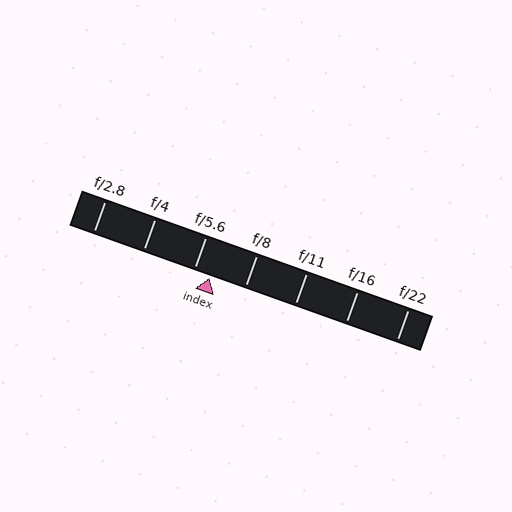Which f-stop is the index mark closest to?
The index mark is closest to f/5.6.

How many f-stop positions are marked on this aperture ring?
There are 7 f-stop positions marked.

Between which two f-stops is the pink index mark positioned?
The index mark is between f/5.6 and f/8.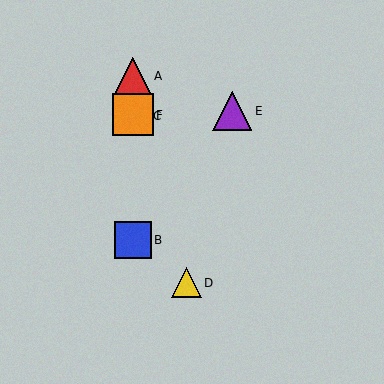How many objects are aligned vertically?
4 objects (A, B, C, F) are aligned vertically.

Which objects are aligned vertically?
Objects A, B, C, F are aligned vertically.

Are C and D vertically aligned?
No, C is at x≈133 and D is at x≈186.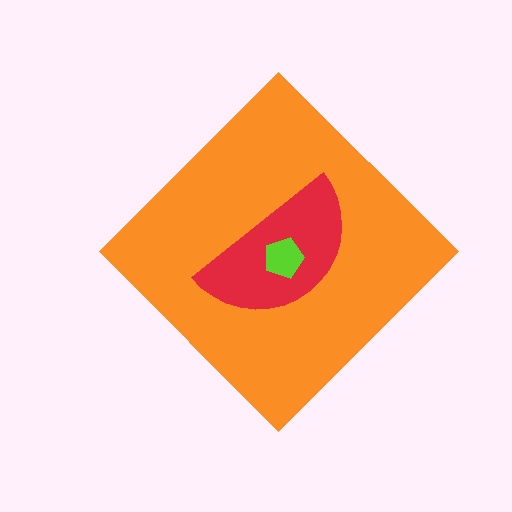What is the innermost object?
The lime pentagon.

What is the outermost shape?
The orange diamond.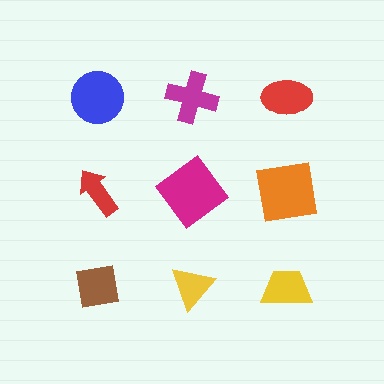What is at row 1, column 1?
A blue circle.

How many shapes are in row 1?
3 shapes.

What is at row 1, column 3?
A red ellipse.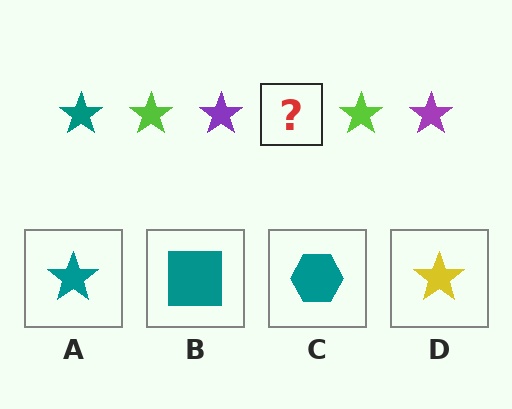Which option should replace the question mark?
Option A.